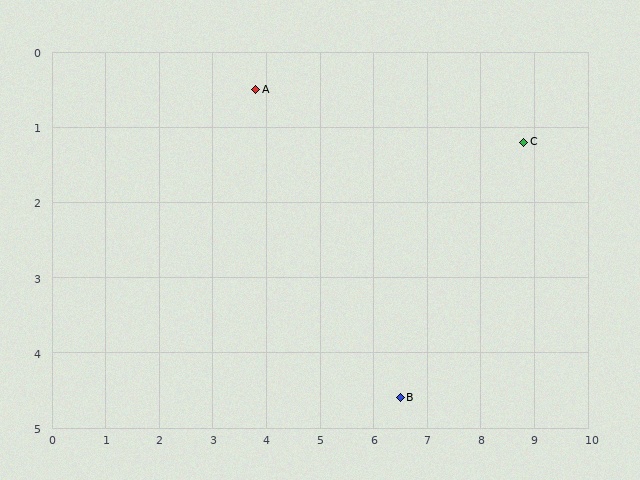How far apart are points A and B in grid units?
Points A and B are about 4.9 grid units apart.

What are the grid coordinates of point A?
Point A is at approximately (3.8, 0.5).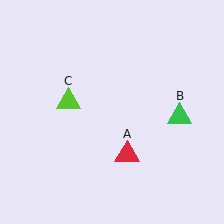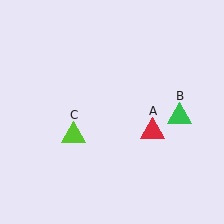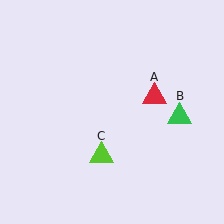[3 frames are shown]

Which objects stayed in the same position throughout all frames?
Green triangle (object B) remained stationary.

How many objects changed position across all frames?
2 objects changed position: red triangle (object A), lime triangle (object C).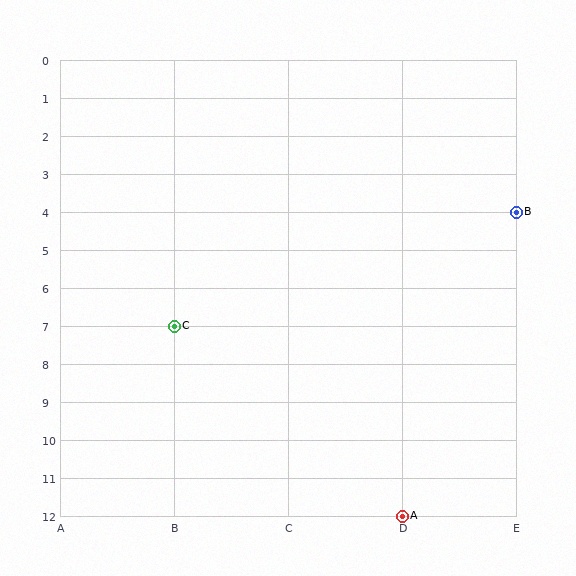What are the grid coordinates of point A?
Point A is at grid coordinates (D, 12).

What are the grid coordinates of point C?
Point C is at grid coordinates (B, 7).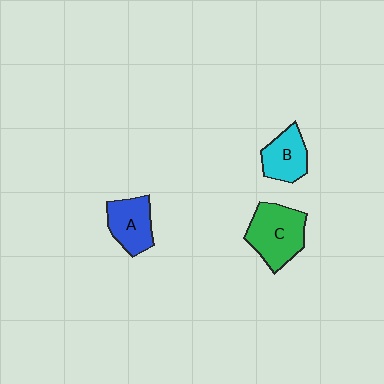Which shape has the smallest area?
Shape B (cyan).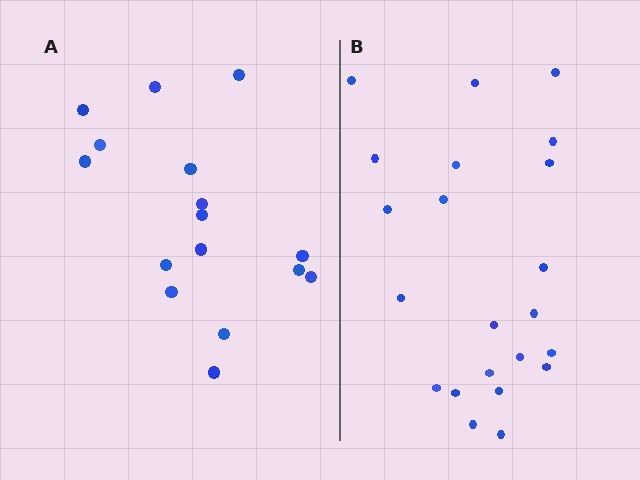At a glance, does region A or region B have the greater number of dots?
Region B (the right region) has more dots.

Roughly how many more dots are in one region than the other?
Region B has about 6 more dots than region A.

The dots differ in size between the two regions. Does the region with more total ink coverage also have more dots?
No. Region A has more total ink coverage because its dots are larger, but region B actually contains more individual dots. Total area can be misleading — the number of items is what matters here.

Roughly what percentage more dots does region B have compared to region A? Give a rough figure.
About 40% more.